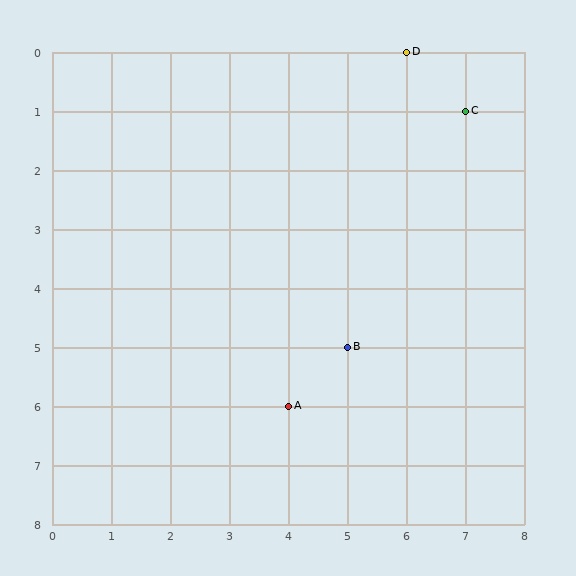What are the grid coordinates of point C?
Point C is at grid coordinates (7, 1).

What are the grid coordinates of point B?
Point B is at grid coordinates (5, 5).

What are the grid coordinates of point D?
Point D is at grid coordinates (6, 0).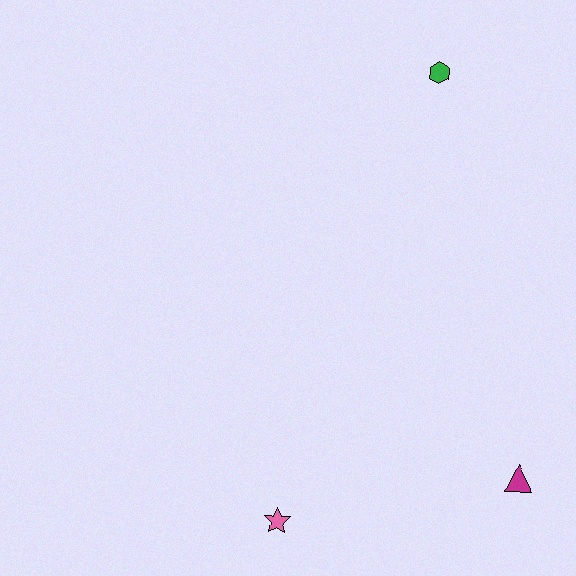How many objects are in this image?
There are 3 objects.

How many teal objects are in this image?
There are no teal objects.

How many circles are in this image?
There are no circles.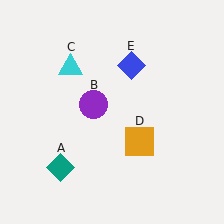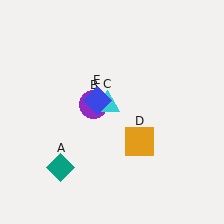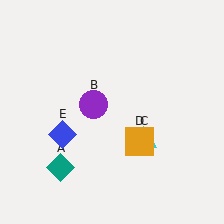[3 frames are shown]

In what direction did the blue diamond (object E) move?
The blue diamond (object E) moved down and to the left.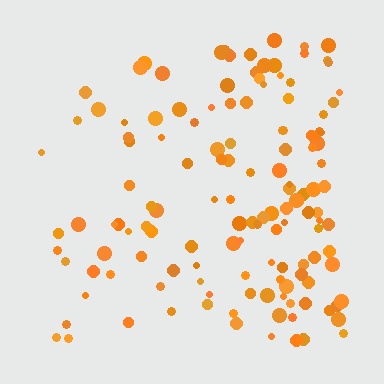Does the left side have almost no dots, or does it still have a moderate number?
Still a moderate number, just noticeably fewer than the right.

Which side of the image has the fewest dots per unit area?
The left.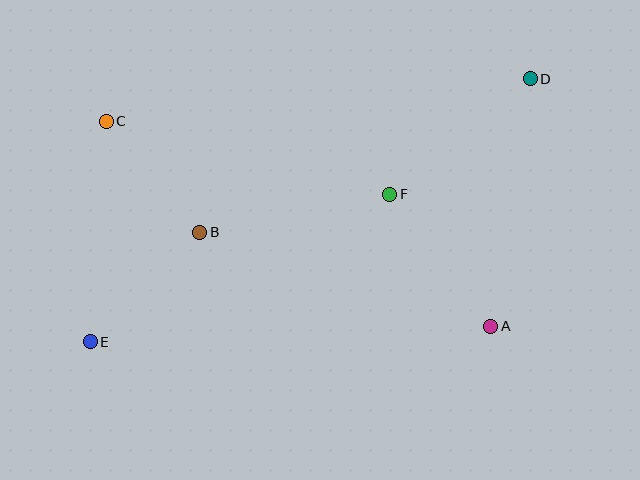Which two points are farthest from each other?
Points D and E are farthest from each other.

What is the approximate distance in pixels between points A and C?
The distance between A and C is approximately 436 pixels.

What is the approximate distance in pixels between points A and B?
The distance between A and B is approximately 306 pixels.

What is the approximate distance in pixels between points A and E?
The distance between A and E is approximately 401 pixels.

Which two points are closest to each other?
Points B and C are closest to each other.